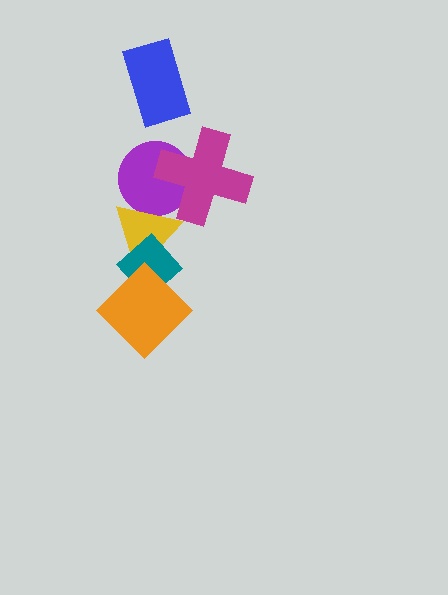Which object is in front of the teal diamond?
The orange diamond is in front of the teal diamond.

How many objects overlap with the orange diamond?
2 objects overlap with the orange diamond.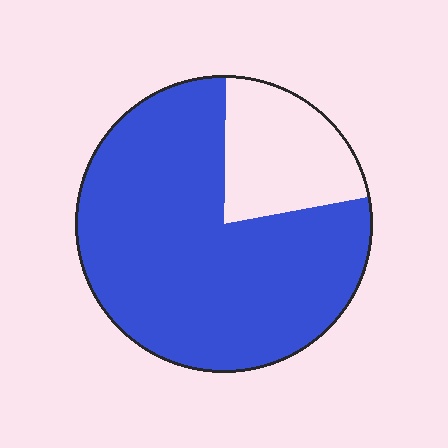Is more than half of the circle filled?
Yes.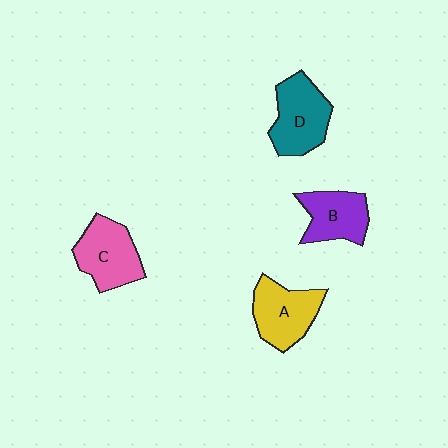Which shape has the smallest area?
Shape B (purple).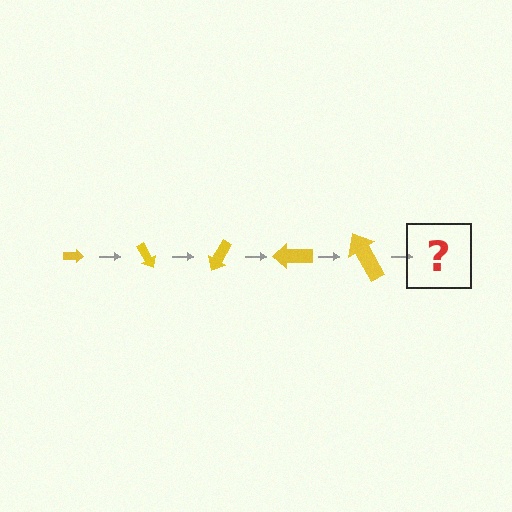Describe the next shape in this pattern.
It should be an arrow, larger than the previous one and rotated 300 degrees from the start.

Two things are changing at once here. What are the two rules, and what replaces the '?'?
The two rules are that the arrow grows larger each step and it rotates 60 degrees each step. The '?' should be an arrow, larger than the previous one and rotated 300 degrees from the start.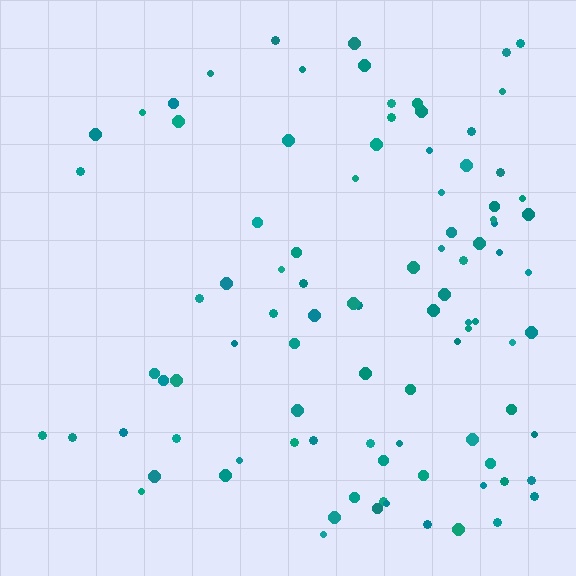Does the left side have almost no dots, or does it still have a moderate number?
Still a moderate number, just noticeably fewer than the right.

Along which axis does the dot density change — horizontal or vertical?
Horizontal.